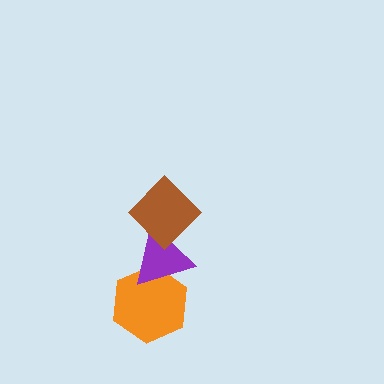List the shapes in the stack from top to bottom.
From top to bottom: the brown diamond, the purple triangle, the orange hexagon.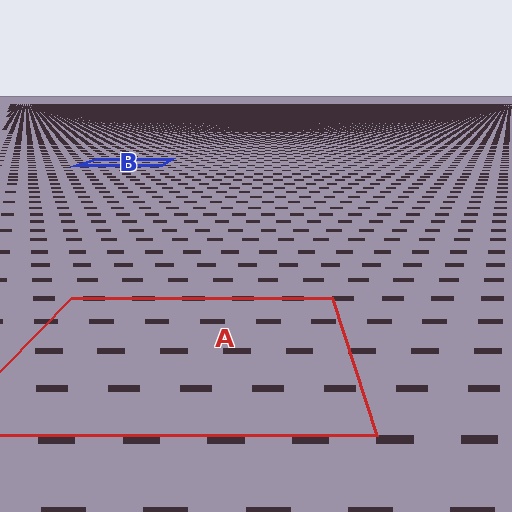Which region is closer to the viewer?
Region A is closer. The texture elements there are larger and more spread out.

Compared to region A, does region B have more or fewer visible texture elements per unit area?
Region B has more texture elements per unit area — they are packed more densely because it is farther away.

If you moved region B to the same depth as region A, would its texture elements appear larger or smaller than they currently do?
They would appear larger. At a closer depth, the same texture elements are projected at a bigger on-screen size.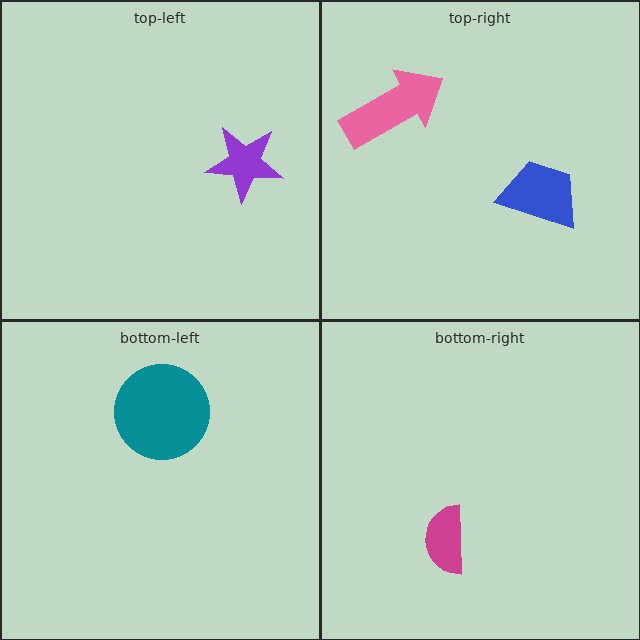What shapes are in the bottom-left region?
The teal circle.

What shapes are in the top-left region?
The purple star.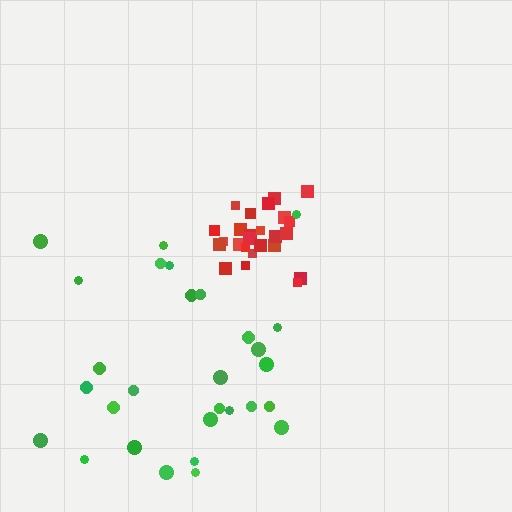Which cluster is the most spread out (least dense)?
Green.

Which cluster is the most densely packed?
Red.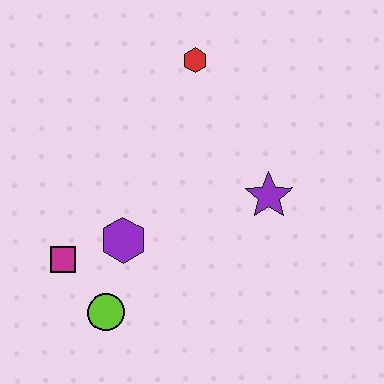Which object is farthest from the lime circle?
The red hexagon is farthest from the lime circle.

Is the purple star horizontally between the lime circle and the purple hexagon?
No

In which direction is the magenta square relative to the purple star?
The magenta square is to the left of the purple star.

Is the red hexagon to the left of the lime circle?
No